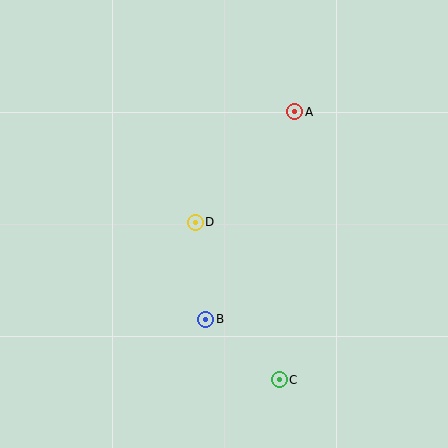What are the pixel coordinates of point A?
Point A is at (295, 112).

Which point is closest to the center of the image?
Point D at (195, 222) is closest to the center.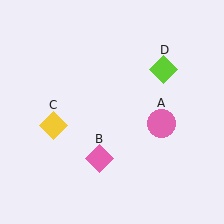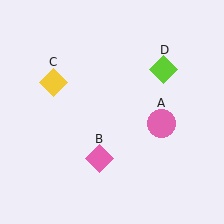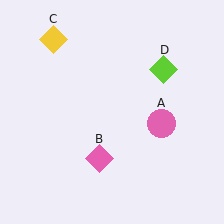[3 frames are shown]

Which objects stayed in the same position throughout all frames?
Pink circle (object A) and pink diamond (object B) and lime diamond (object D) remained stationary.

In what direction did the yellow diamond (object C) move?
The yellow diamond (object C) moved up.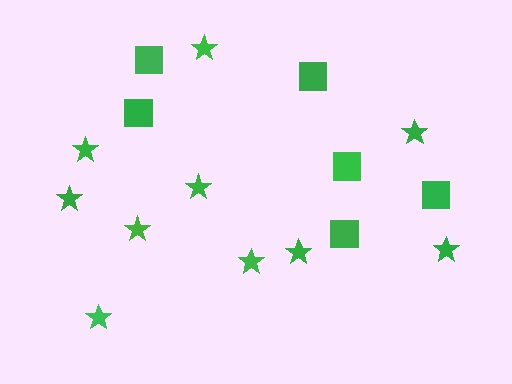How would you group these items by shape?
There are 2 groups: one group of stars (10) and one group of squares (6).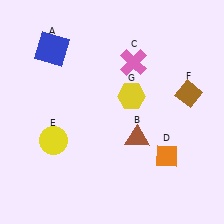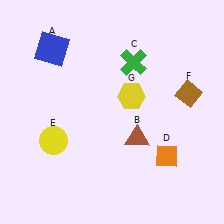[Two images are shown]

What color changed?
The cross (C) changed from pink in Image 1 to green in Image 2.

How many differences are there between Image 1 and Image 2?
There is 1 difference between the two images.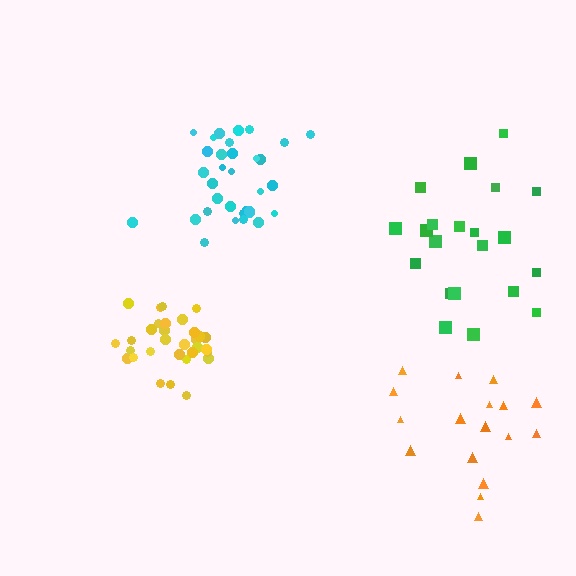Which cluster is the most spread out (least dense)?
Orange.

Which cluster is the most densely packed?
Yellow.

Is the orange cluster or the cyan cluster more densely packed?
Cyan.